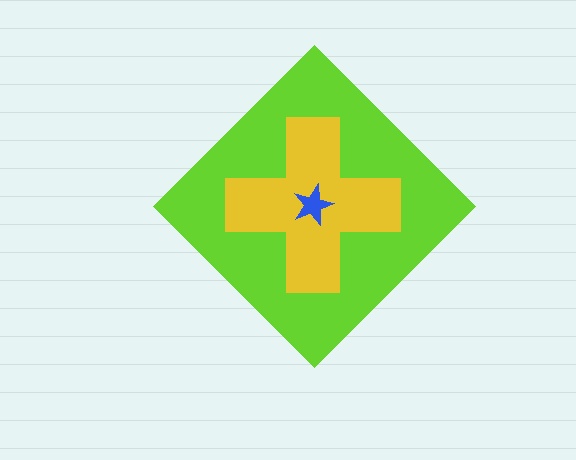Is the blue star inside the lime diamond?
Yes.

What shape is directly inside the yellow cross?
The blue star.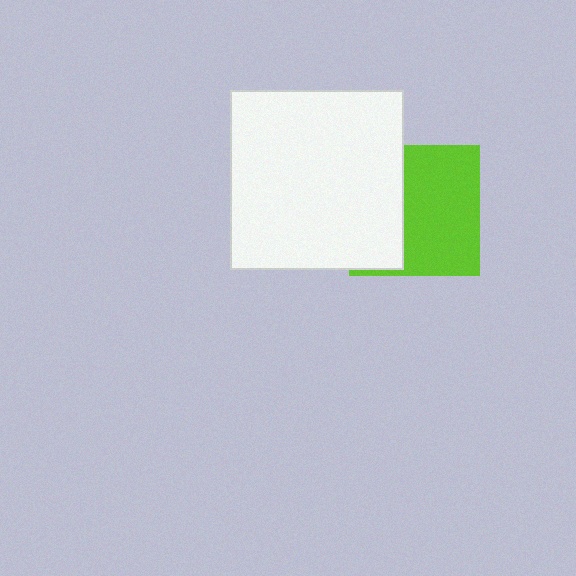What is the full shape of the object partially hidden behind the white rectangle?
The partially hidden object is a lime square.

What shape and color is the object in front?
The object in front is a white rectangle.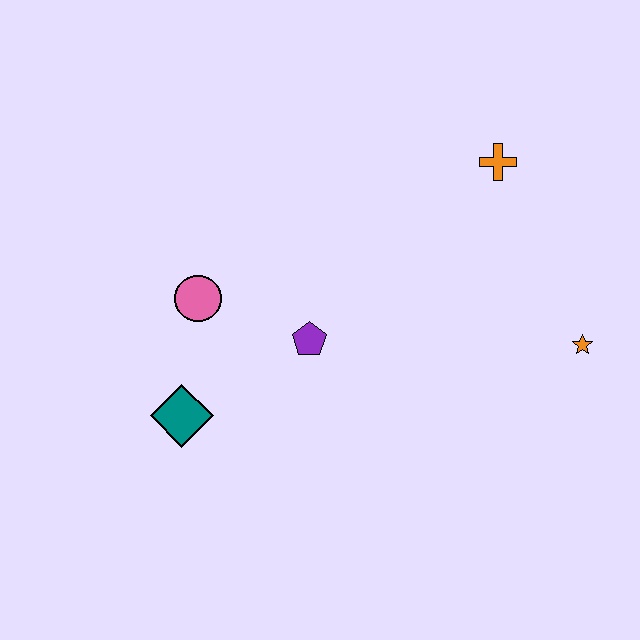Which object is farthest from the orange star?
The teal diamond is farthest from the orange star.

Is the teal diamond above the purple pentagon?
No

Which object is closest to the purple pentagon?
The pink circle is closest to the purple pentagon.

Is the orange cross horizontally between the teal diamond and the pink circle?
No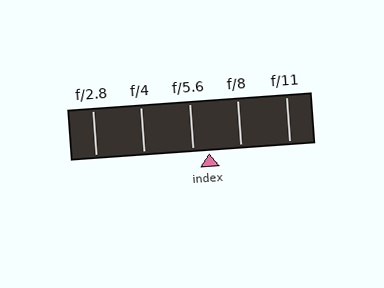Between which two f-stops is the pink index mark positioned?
The index mark is between f/5.6 and f/8.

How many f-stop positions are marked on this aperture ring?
There are 5 f-stop positions marked.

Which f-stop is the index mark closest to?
The index mark is closest to f/5.6.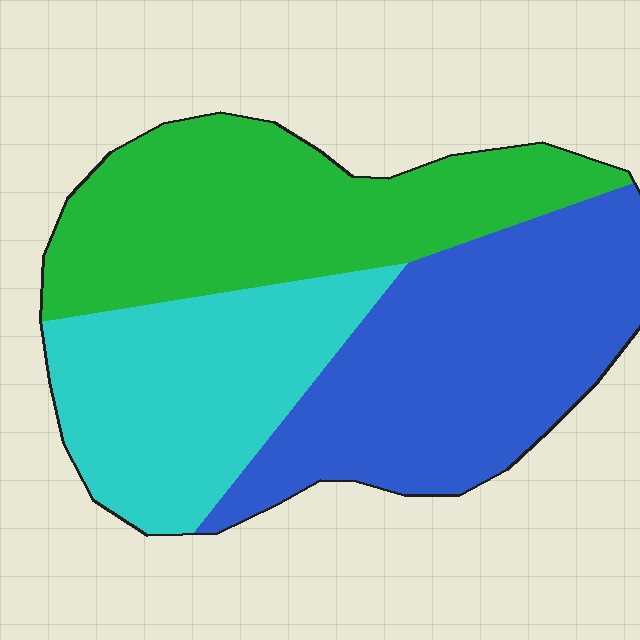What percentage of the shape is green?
Green covers 35% of the shape.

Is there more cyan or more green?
Green.